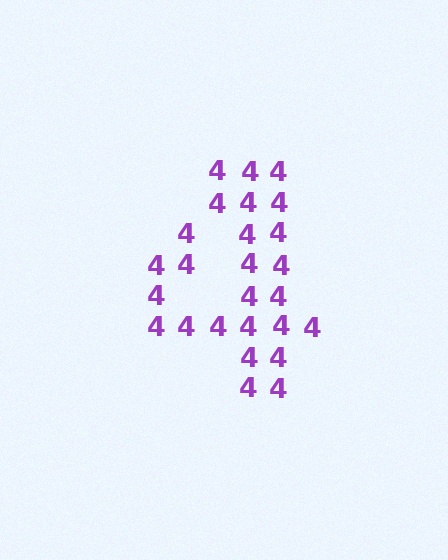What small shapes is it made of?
It is made of small digit 4's.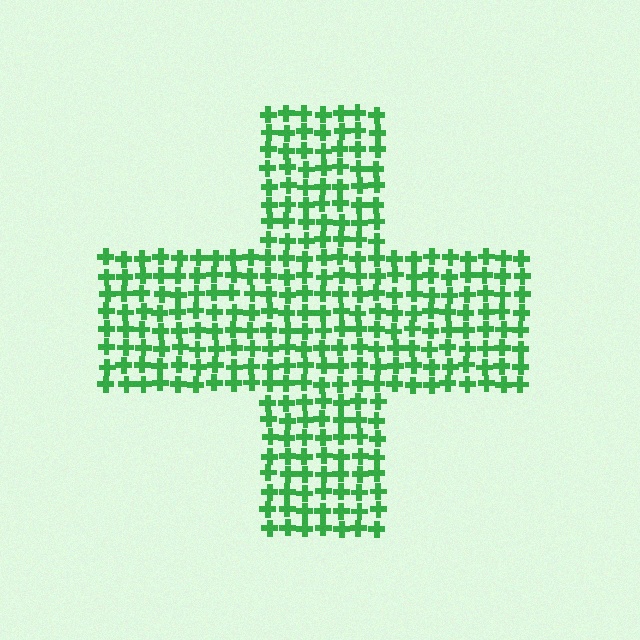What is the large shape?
The large shape is a cross.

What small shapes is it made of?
It is made of small crosses.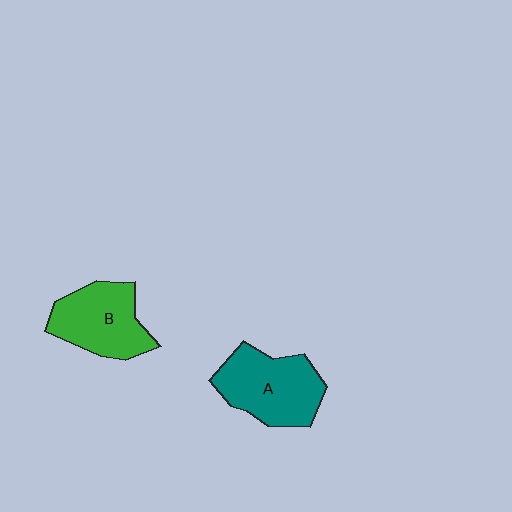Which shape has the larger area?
Shape A (teal).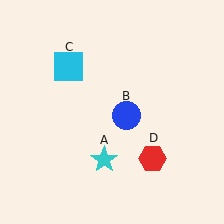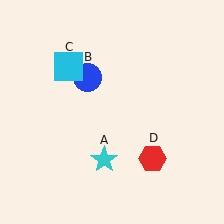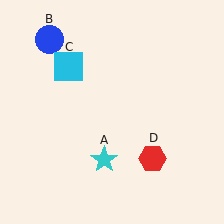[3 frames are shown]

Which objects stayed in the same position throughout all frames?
Cyan star (object A) and cyan square (object C) and red hexagon (object D) remained stationary.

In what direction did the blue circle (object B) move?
The blue circle (object B) moved up and to the left.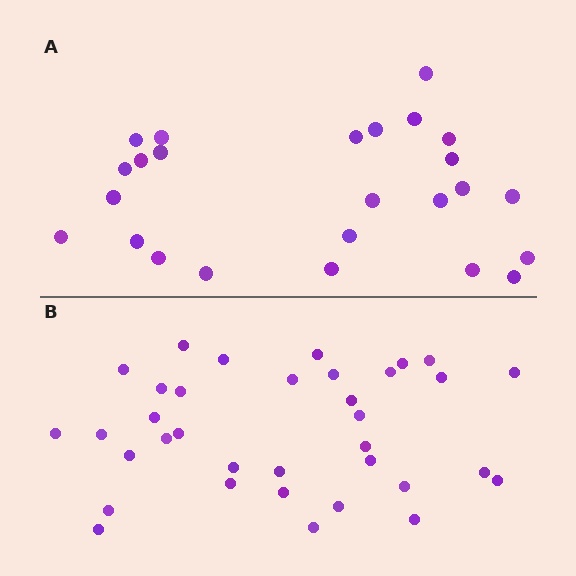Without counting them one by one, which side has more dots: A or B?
Region B (the bottom region) has more dots.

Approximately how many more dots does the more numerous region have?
Region B has roughly 10 or so more dots than region A.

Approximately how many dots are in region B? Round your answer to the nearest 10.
About 40 dots. (The exact count is 35, which rounds to 40.)